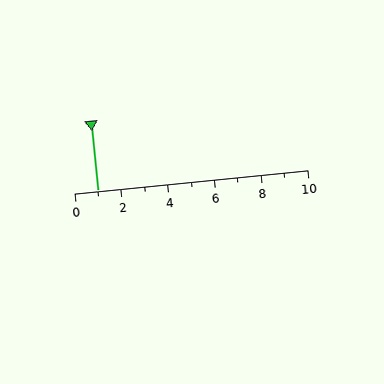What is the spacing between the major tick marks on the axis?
The major ticks are spaced 2 apart.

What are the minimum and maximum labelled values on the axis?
The axis runs from 0 to 10.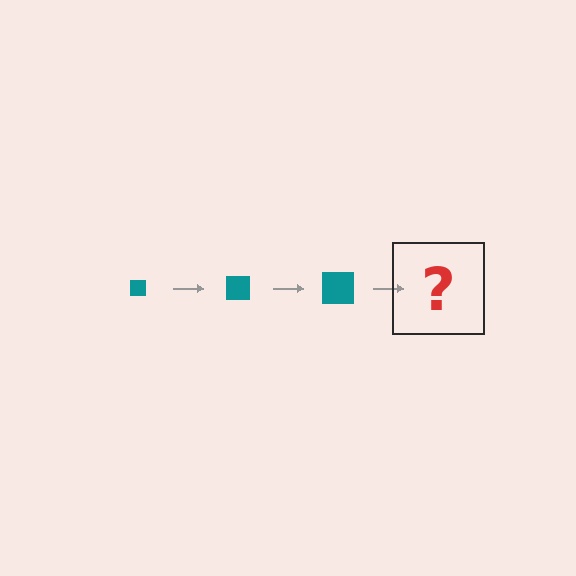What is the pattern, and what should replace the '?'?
The pattern is that the square gets progressively larger each step. The '?' should be a teal square, larger than the previous one.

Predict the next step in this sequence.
The next step is a teal square, larger than the previous one.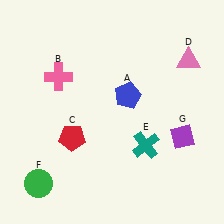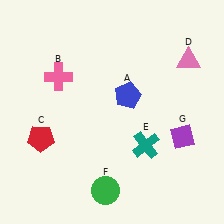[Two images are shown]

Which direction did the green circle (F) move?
The green circle (F) moved right.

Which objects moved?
The objects that moved are: the red pentagon (C), the green circle (F).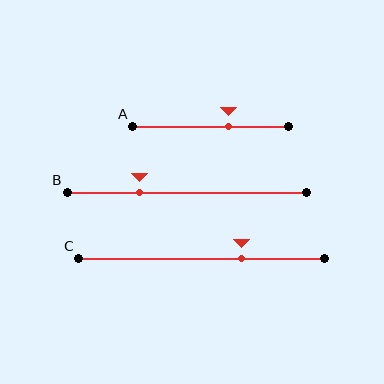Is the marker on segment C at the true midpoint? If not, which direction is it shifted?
No, the marker on segment C is shifted to the right by about 16% of the segment length.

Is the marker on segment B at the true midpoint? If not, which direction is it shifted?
No, the marker on segment B is shifted to the left by about 20% of the segment length.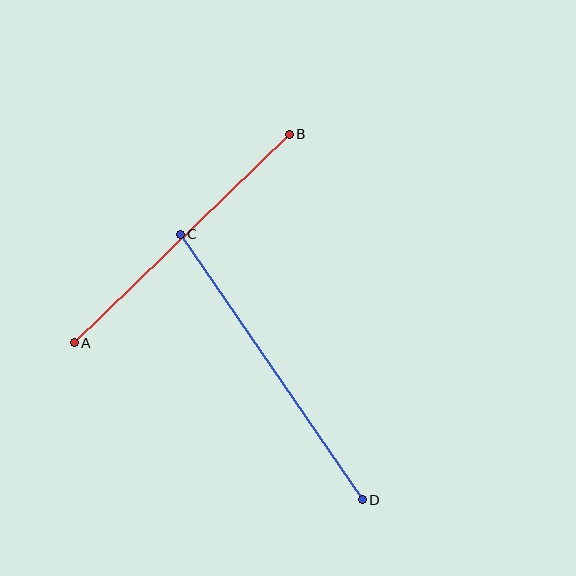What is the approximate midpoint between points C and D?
The midpoint is at approximately (271, 367) pixels.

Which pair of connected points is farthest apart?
Points C and D are farthest apart.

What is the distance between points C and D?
The distance is approximately 322 pixels.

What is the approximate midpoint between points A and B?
The midpoint is at approximately (182, 239) pixels.